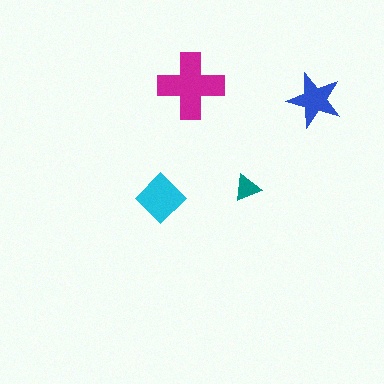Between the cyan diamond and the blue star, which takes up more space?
The cyan diamond.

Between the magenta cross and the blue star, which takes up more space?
The magenta cross.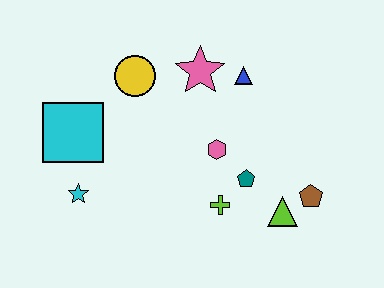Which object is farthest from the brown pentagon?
The cyan square is farthest from the brown pentagon.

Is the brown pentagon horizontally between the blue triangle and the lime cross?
No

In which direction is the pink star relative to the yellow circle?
The pink star is to the right of the yellow circle.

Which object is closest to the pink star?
The blue triangle is closest to the pink star.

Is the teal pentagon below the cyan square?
Yes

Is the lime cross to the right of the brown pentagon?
No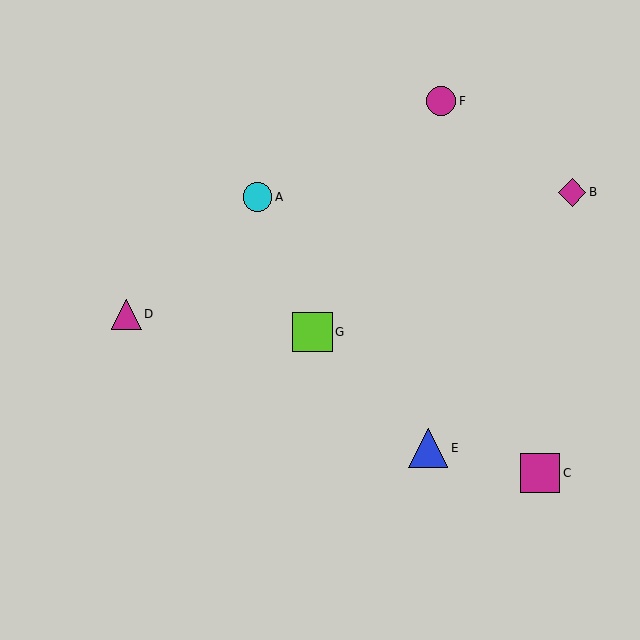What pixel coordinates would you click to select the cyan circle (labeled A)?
Click at (258, 197) to select the cyan circle A.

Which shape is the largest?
The blue triangle (labeled E) is the largest.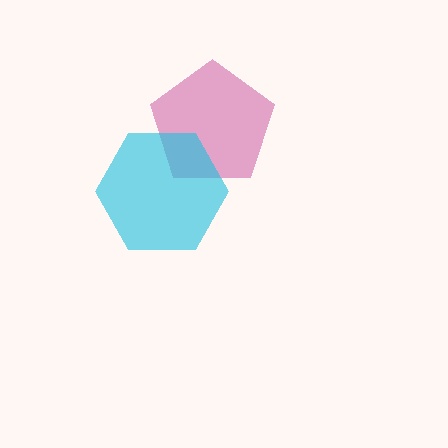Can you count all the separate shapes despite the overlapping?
Yes, there are 2 separate shapes.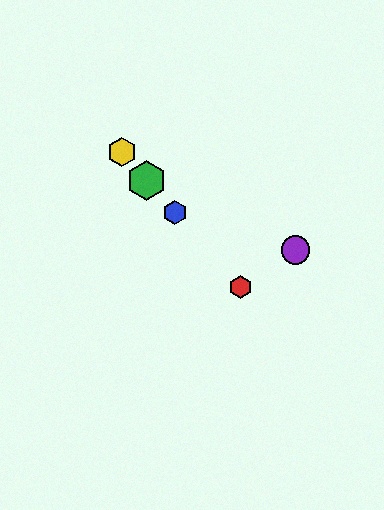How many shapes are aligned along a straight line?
4 shapes (the red hexagon, the blue hexagon, the green hexagon, the yellow hexagon) are aligned along a straight line.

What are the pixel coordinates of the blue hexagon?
The blue hexagon is at (175, 213).